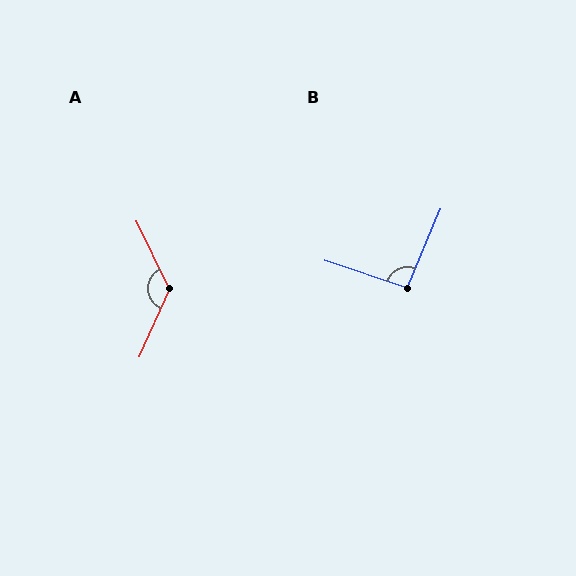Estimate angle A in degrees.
Approximately 130 degrees.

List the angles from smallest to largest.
B (95°), A (130°).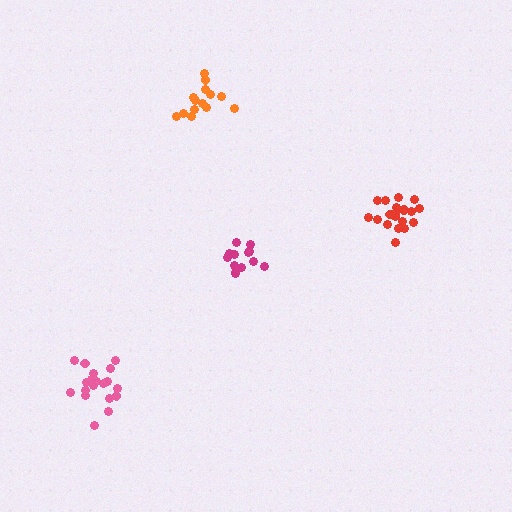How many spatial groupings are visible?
There are 4 spatial groupings.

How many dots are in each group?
Group 1: 13 dots, Group 2: 19 dots, Group 3: 19 dots, Group 4: 14 dots (65 total).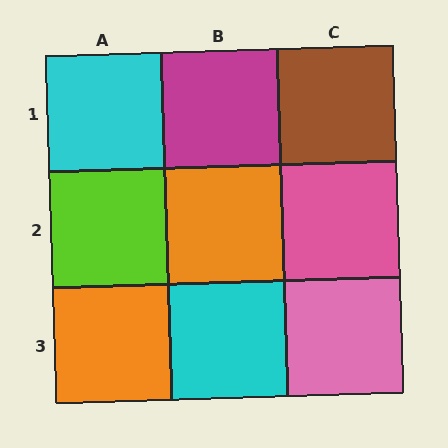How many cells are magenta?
1 cell is magenta.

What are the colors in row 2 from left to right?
Lime, orange, pink.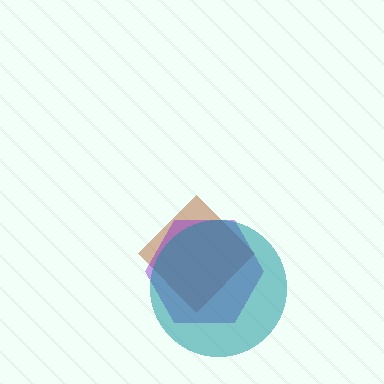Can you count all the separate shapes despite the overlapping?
Yes, there are 3 separate shapes.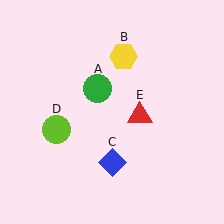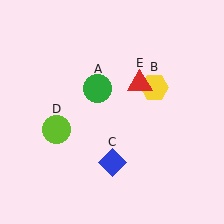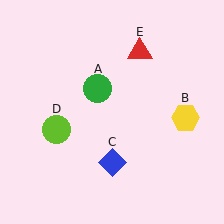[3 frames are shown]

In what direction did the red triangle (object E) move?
The red triangle (object E) moved up.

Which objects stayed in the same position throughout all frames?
Green circle (object A) and blue diamond (object C) and lime circle (object D) remained stationary.